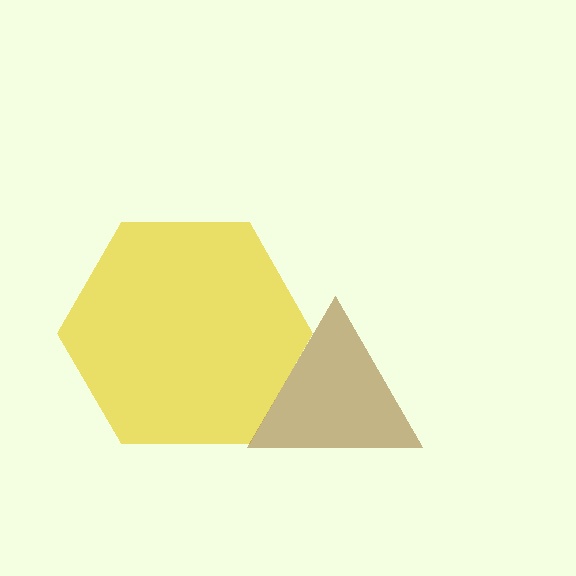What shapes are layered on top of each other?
The layered shapes are: a yellow hexagon, a brown triangle.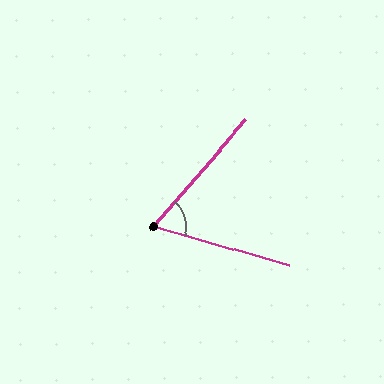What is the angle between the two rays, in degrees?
Approximately 65 degrees.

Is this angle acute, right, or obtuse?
It is acute.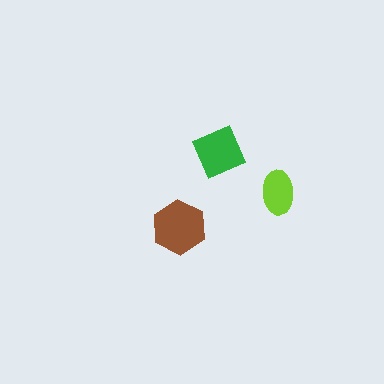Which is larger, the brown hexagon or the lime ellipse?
The brown hexagon.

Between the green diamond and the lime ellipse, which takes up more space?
The green diamond.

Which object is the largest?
The brown hexagon.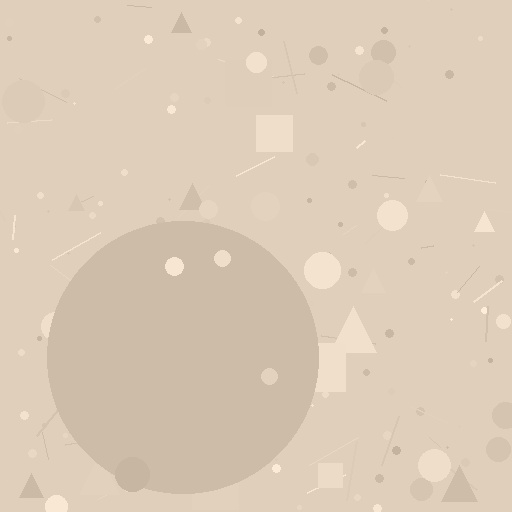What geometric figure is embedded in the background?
A circle is embedded in the background.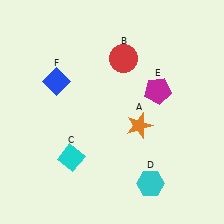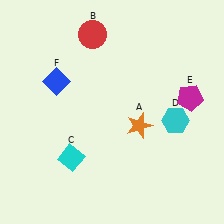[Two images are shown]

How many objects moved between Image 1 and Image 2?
3 objects moved between the two images.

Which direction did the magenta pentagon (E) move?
The magenta pentagon (E) moved right.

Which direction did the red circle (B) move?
The red circle (B) moved left.